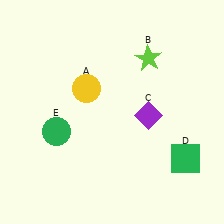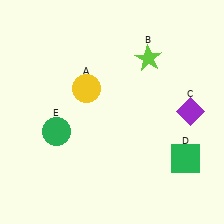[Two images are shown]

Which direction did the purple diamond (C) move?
The purple diamond (C) moved right.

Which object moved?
The purple diamond (C) moved right.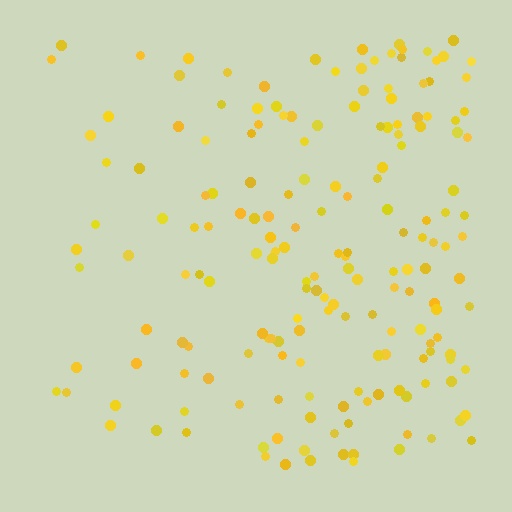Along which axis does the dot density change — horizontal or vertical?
Horizontal.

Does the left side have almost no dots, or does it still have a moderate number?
Still a moderate number, just noticeably fewer than the right.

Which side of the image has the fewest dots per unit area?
The left.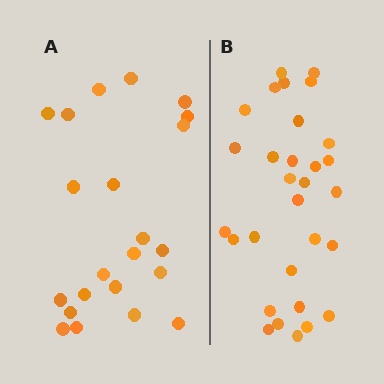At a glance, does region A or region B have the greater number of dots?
Region B (the right region) has more dots.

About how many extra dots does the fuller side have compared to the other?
Region B has roughly 8 or so more dots than region A.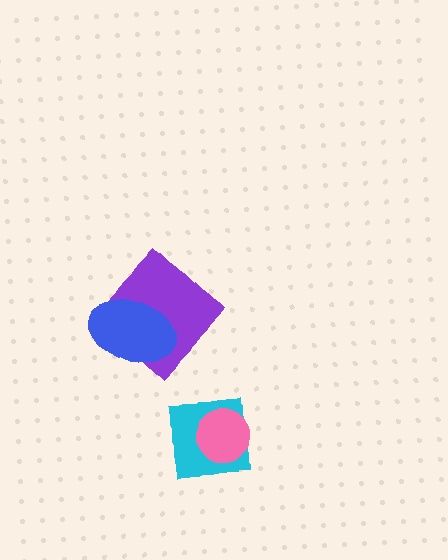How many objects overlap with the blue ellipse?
1 object overlaps with the blue ellipse.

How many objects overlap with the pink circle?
1 object overlaps with the pink circle.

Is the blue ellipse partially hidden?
No, no other shape covers it.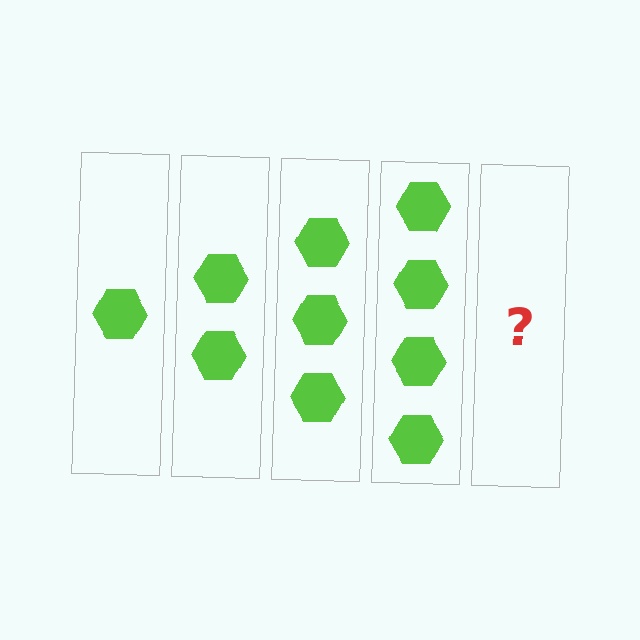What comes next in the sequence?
The next element should be 5 hexagons.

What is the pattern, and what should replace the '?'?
The pattern is that each step adds one more hexagon. The '?' should be 5 hexagons.